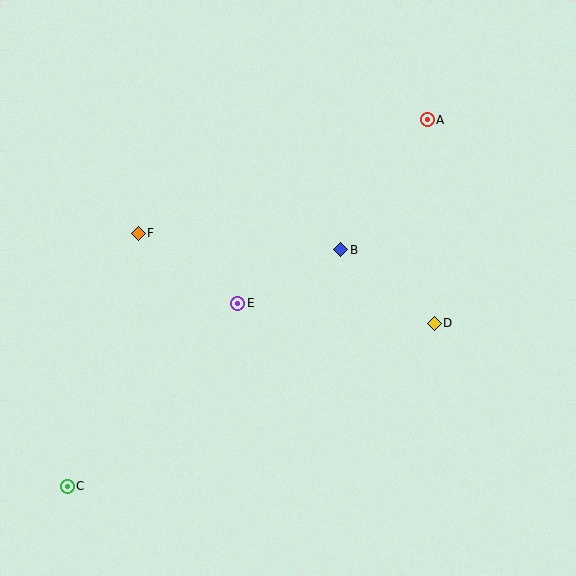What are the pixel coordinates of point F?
Point F is at (138, 233).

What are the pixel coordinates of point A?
Point A is at (427, 120).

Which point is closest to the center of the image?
Point E at (238, 303) is closest to the center.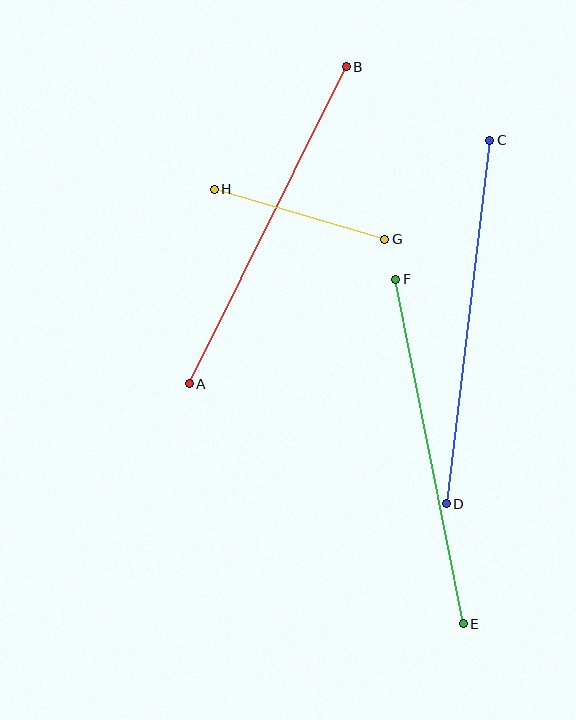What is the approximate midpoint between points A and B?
The midpoint is at approximately (268, 225) pixels.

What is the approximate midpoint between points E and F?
The midpoint is at approximately (430, 451) pixels.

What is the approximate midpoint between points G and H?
The midpoint is at approximately (300, 214) pixels.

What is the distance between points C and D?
The distance is approximately 366 pixels.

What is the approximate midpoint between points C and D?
The midpoint is at approximately (468, 322) pixels.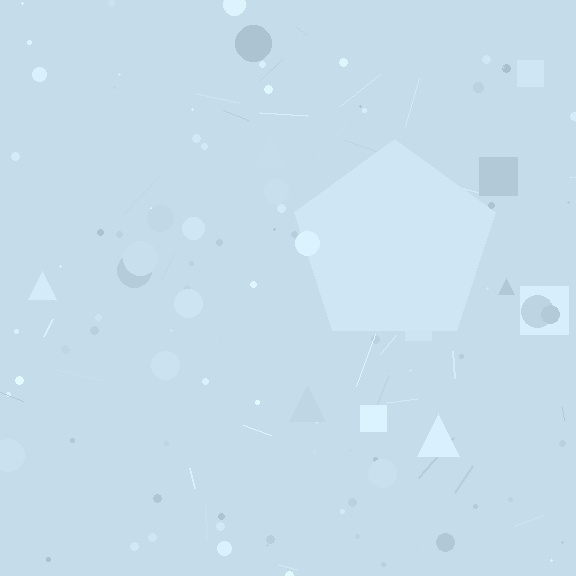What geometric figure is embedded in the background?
A pentagon is embedded in the background.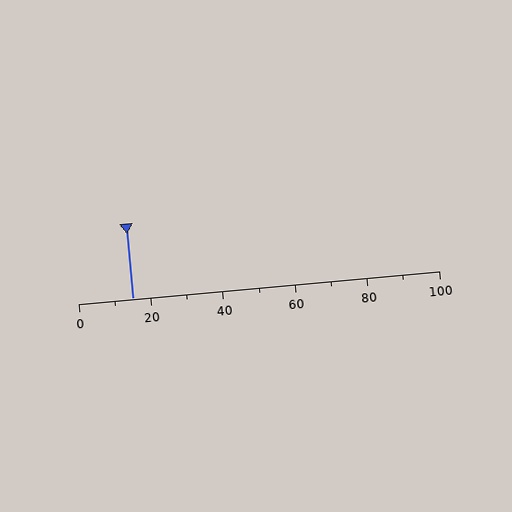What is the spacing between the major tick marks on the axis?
The major ticks are spaced 20 apart.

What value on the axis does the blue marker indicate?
The marker indicates approximately 15.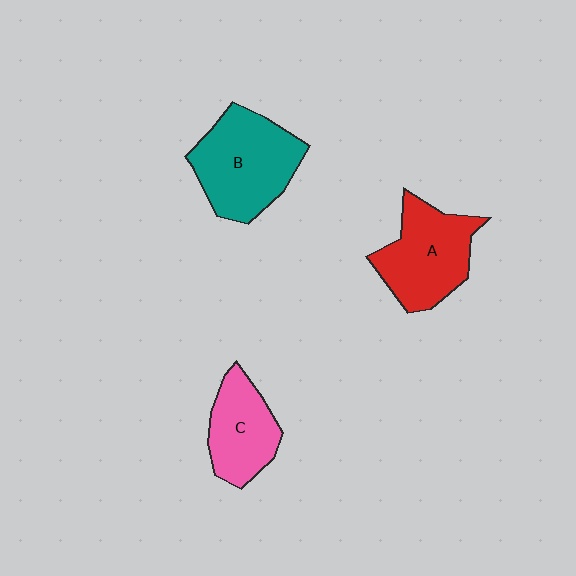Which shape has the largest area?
Shape B (teal).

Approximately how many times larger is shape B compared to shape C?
Approximately 1.5 times.